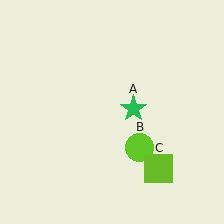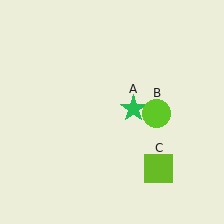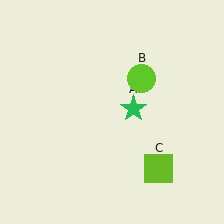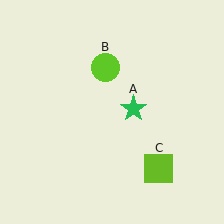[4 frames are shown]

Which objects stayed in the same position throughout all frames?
Green star (object A) and lime square (object C) remained stationary.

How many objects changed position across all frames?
1 object changed position: lime circle (object B).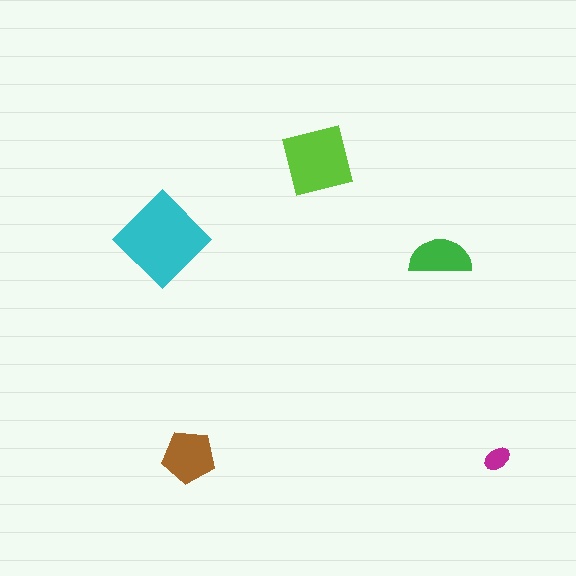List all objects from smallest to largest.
The magenta ellipse, the green semicircle, the brown pentagon, the lime square, the cyan diamond.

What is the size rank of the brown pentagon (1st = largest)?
3rd.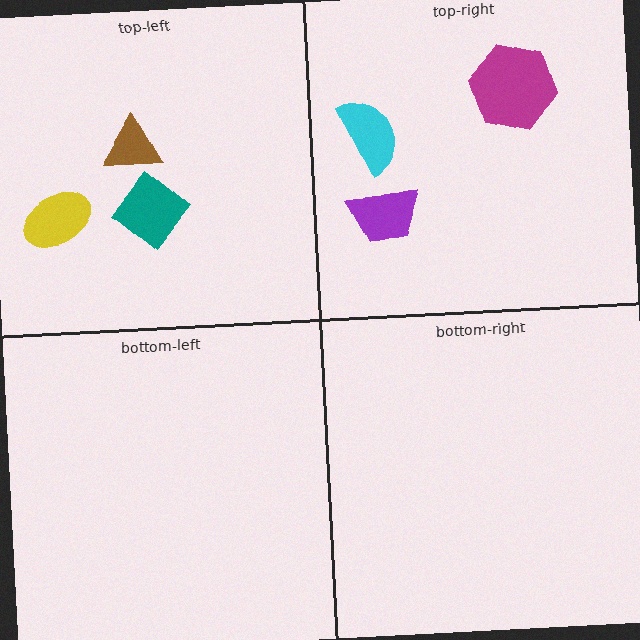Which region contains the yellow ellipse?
The top-left region.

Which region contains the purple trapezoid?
The top-right region.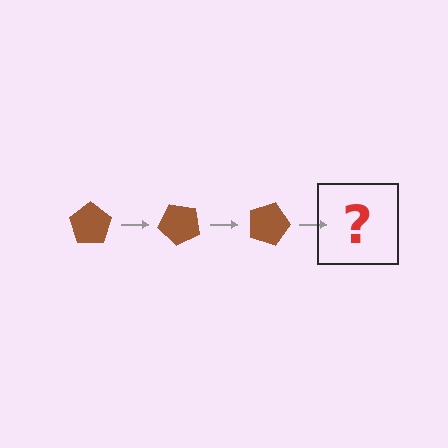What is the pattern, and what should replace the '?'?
The pattern is that the pentagon rotates 45 degrees each step. The '?' should be a brown pentagon rotated 135 degrees.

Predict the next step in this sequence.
The next step is a brown pentagon rotated 135 degrees.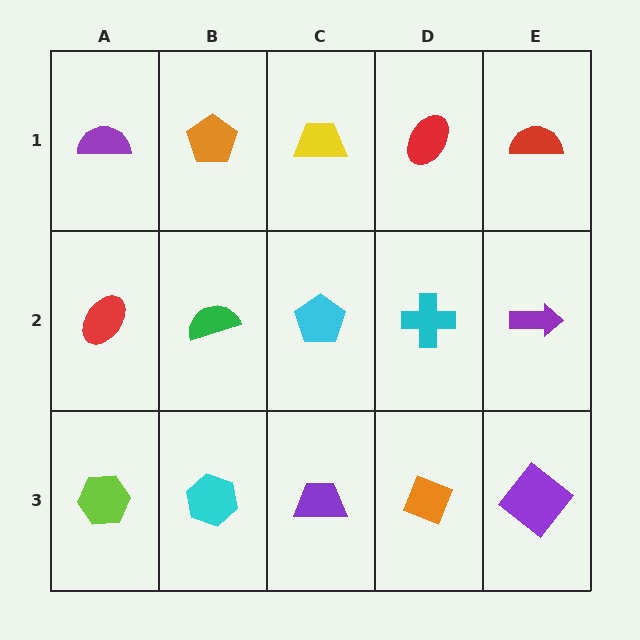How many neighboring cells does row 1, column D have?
3.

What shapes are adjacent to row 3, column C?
A cyan pentagon (row 2, column C), a cyan hexagon (row 3, column B), an orange diamond (row 3, column D).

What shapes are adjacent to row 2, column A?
A purple semicircle (row 1, column A), a lime hexagon (row 3, column A), a green semicircle (row 2, column B).